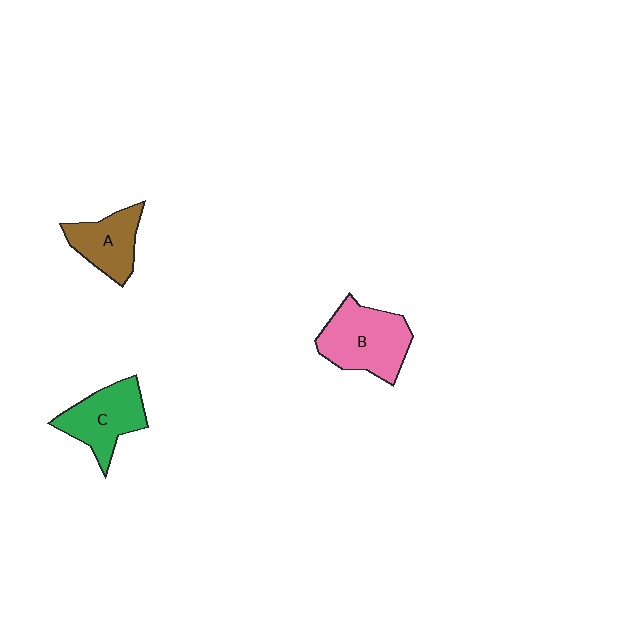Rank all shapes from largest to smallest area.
From largest to smallest: B (pink), C (green), A (brown).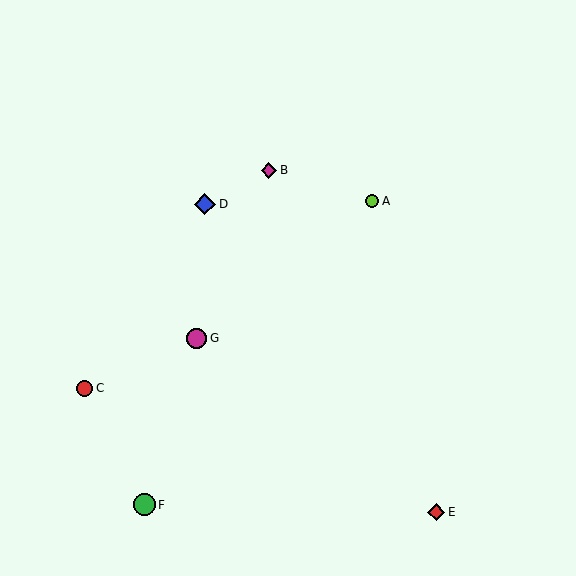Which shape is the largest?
The green circle (labeled F) is the largest.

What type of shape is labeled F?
Shape F is a green circle.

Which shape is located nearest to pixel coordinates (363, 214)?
The lime circle (labeled A) at (372, 201) is nearest to that location.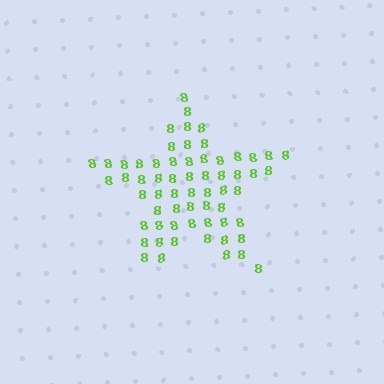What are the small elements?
The small elements are digit 8's.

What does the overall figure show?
The overall figure shows a star.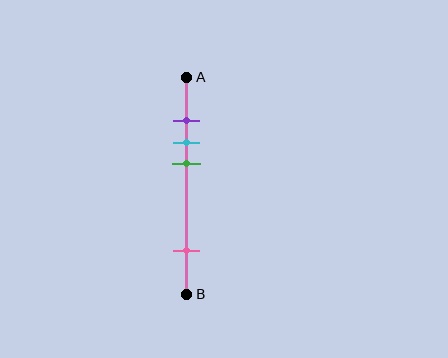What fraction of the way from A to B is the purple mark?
The purple mark is approximately 20% (0.2) of the way from A to B.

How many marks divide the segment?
There are 4 marks dividing the segment.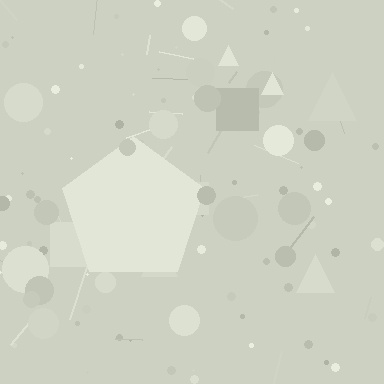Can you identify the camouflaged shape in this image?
The camouflaged shape is a pentagon.